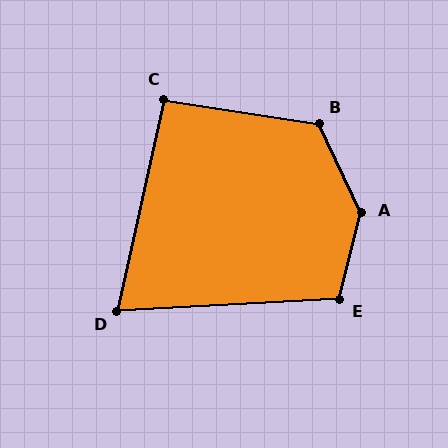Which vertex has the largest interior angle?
A, at approximately 140 degrees.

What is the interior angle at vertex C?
Approximately 94 degrees (approximately right).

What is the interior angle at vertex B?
Approximately 124 degrees (obtuse).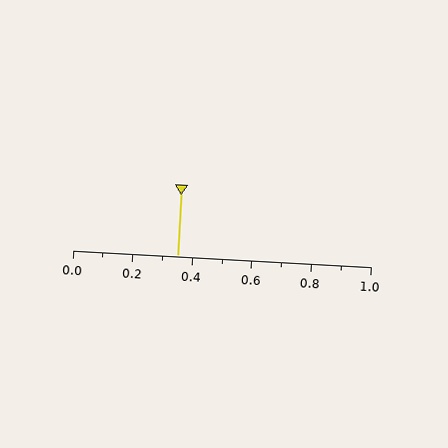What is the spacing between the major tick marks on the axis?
The major ticks are spaced 0.2 apart.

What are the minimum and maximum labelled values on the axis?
The axis runs from 0.0 to 1.0.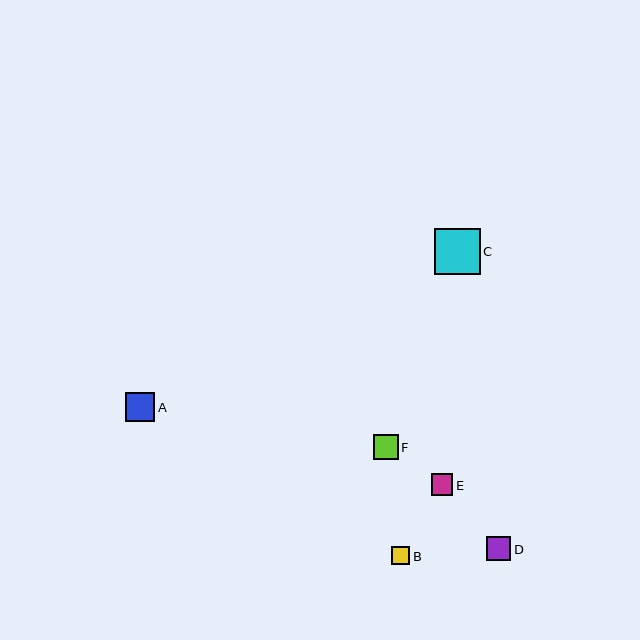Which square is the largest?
Square C is the largest with a size of approximately 46 pixels.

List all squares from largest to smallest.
From largest to smallest: C, A, F, D, E, B.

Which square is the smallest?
Square B is the smallest with a size of approximately 19 pixels.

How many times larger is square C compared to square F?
Square C is approximately 1.9 times the size of square F.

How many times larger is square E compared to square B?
Square E is approximately 1.1 times the size of square B.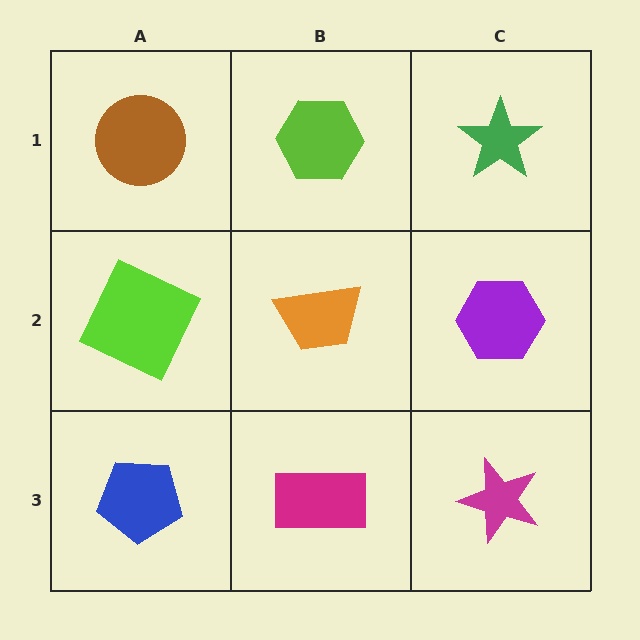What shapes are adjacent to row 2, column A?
A brown circle (row 1, column A), a blue pentagon (row 3, column A), an orange trapezoid (row 2, column B).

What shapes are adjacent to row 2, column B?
A lime hexagon (row 1, column B), a magenta rectangle (row 3, column B), a lime square (row 2, column A), a purple hexagon (row 2, column C).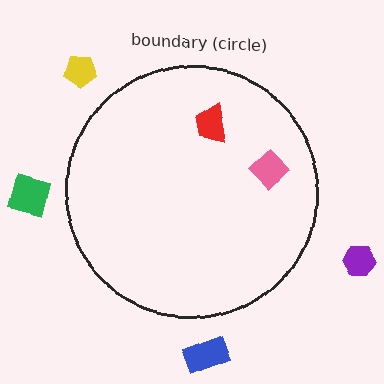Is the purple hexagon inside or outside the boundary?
Outside.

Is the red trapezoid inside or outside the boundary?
Inside.